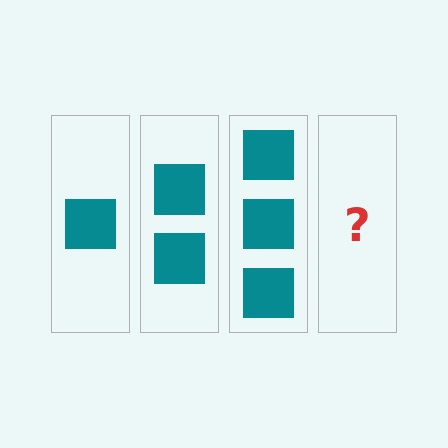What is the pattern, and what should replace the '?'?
The pattern is that each step adds one more square. The '?' should be 4 squares.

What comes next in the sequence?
The next element should be 4 squares.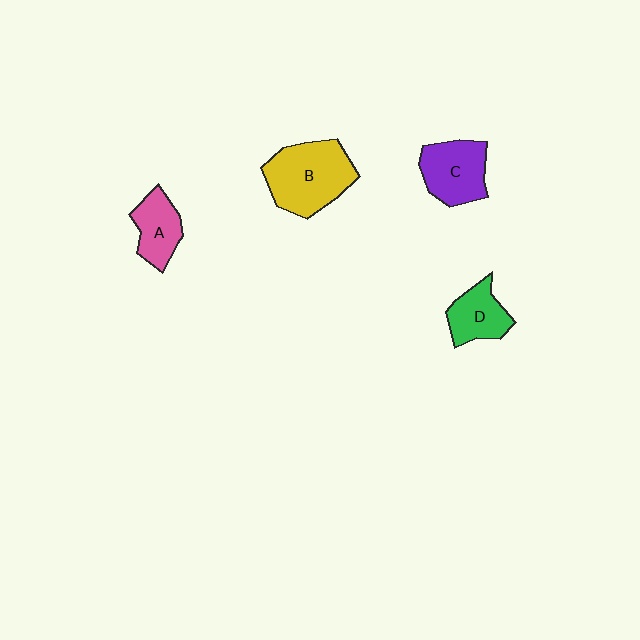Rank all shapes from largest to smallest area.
From largest to smallest: B (yellow), C (purple), D (green), A (pink).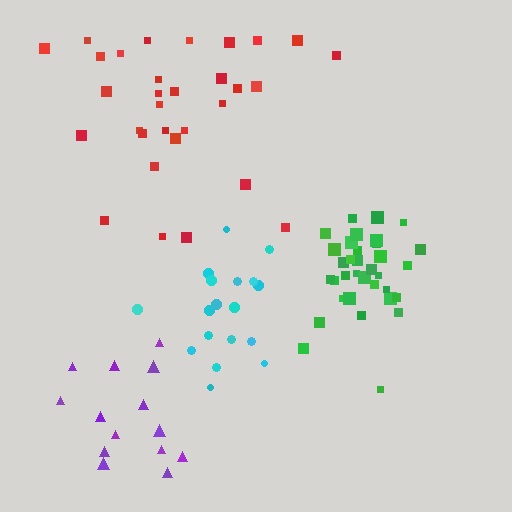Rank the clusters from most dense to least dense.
green, cyan, red, purple.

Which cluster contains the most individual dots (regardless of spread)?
Green (34).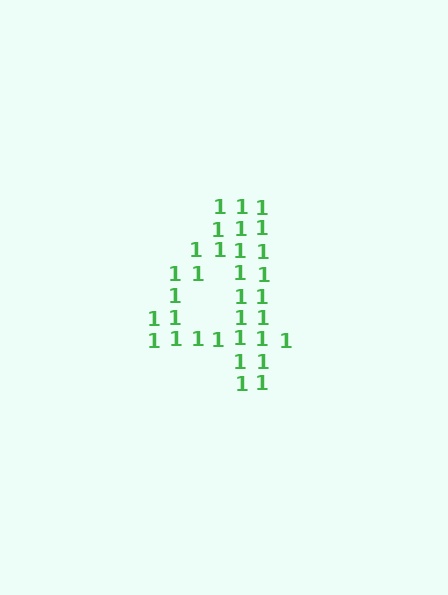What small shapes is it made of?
It is made of small digit 1's.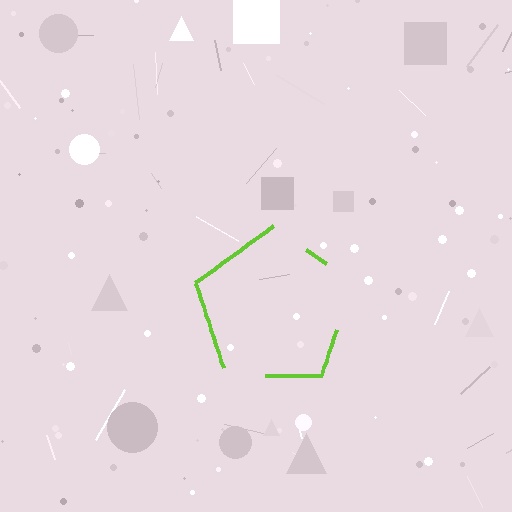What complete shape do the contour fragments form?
The contour fragments form a pentagon.